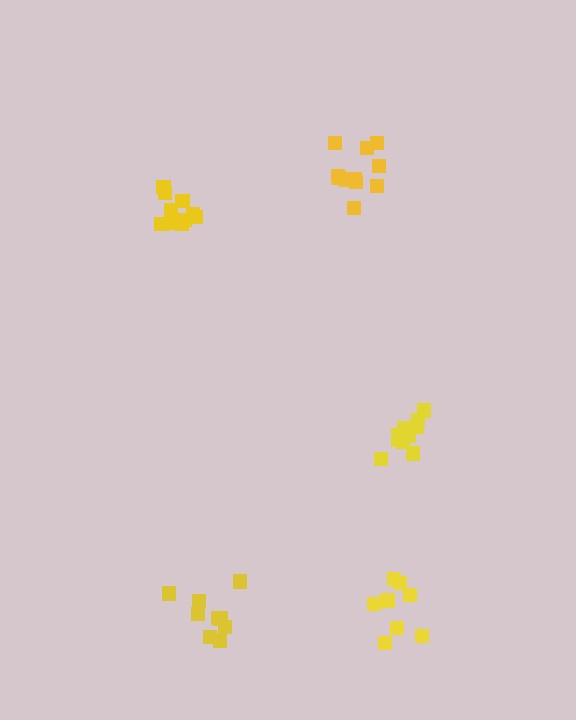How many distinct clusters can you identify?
There are 5 distinct clusters.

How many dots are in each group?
Group 1: 8 dots, Group 2: 9 dots, Group 3: 10 dots, Group 4: 10 dots, Group 5: 11 dots (48 total).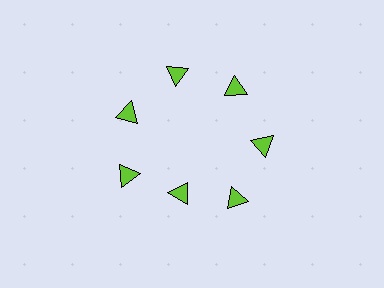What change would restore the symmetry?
The symmetry would be restored by moving it outward, back onto the ring so that all 7 triangles sit at equal angles and equal distance from the center.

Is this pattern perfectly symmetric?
No. The 7 lime triangles are arranged in a ring, but one element near the 6 o'clock position is pulled inward toward the center, breaking the 7-fold rotational symmetry.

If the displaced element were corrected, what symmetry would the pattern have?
It would have 7-fold rotational symmetry — the pattern would map onto itself every 51 degrees.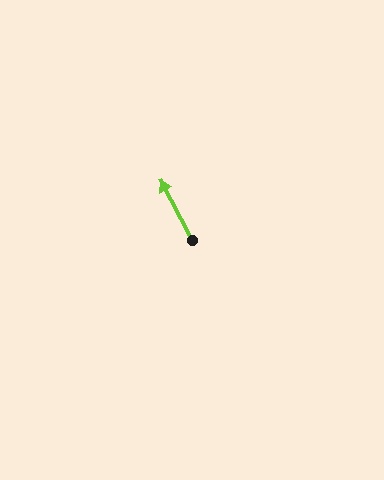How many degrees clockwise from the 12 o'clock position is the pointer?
Approximately 332 degrees.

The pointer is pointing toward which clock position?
Roughly 11 o'clock.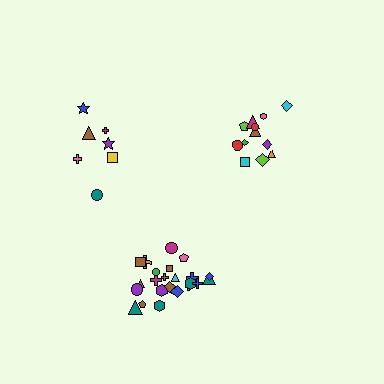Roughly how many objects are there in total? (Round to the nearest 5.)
Roughly 45 objects in total.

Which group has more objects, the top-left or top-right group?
The top-right group.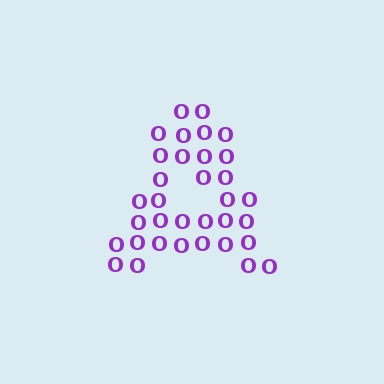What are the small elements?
The small elements are letter O's.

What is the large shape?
The large shape is the letter A.